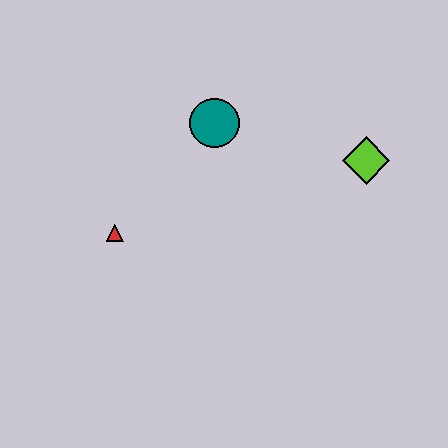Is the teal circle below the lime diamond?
No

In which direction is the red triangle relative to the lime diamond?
The red triangle is to the left of the lime diamond.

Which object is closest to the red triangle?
The teal circle is closest to the red triangle.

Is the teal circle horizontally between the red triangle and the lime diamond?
Yes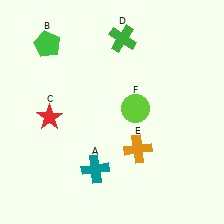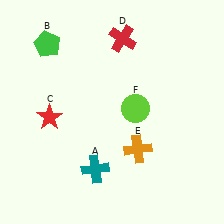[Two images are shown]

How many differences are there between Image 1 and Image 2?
There is 1 difference between the two images.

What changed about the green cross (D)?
In Image 1, D is green. In Image 2, it changed to red.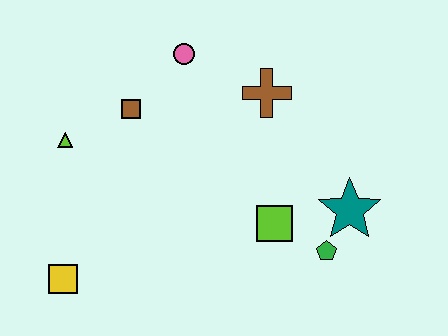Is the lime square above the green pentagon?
Yes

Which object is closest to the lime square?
The green pentagon is closest to the lime square.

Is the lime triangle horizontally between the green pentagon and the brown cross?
No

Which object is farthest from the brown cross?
The yellow square is farthest from the brown cross.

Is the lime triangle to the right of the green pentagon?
No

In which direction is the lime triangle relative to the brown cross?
The lime triangle is to the left of the brown cross.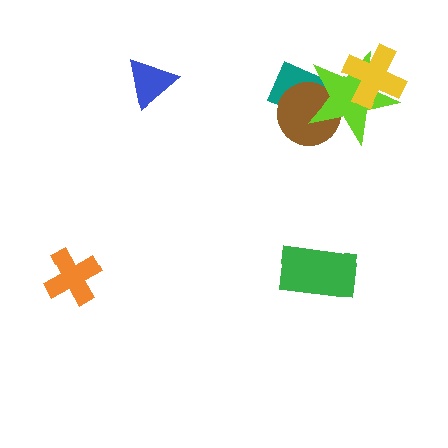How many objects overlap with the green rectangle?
0 objects overlap with the green rectangle.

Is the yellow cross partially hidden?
No, no other shape covers it.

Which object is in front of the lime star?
The yellow cross is in front of the lime star.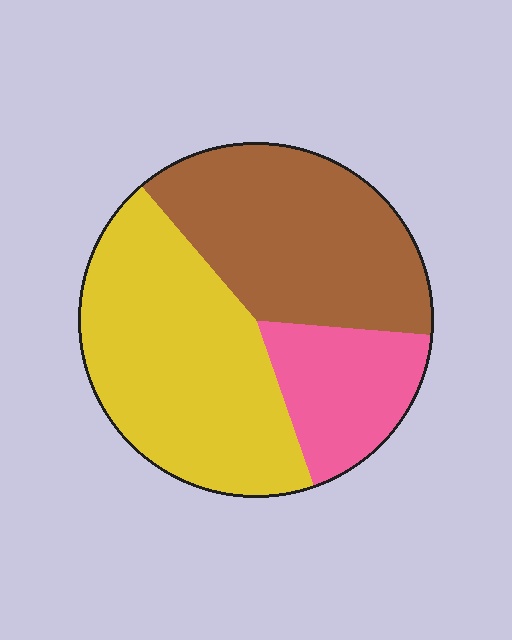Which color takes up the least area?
Pink, at roughly 20%.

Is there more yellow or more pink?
Yellow.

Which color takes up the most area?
Yellow, at roughly 45%.